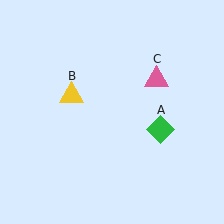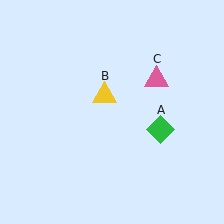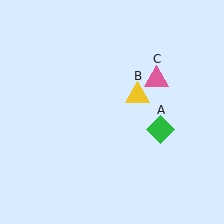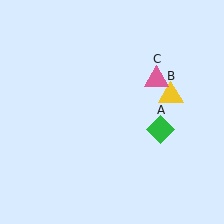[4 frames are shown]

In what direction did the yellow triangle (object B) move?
The yellow triangle (object B) moved right.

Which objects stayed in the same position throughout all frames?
Green diamond (object A) and pink triangle (object C) remained stationary.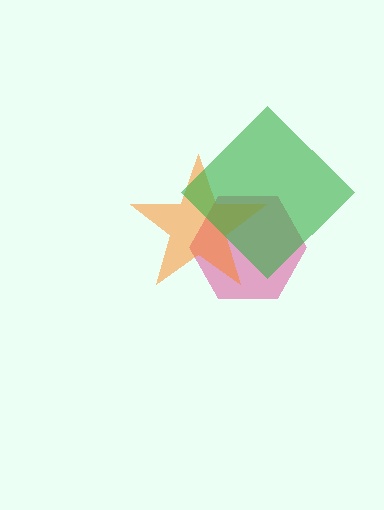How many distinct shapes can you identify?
There are 3 distinct shapes: a magenta hexagon, an orange star, a green diamond.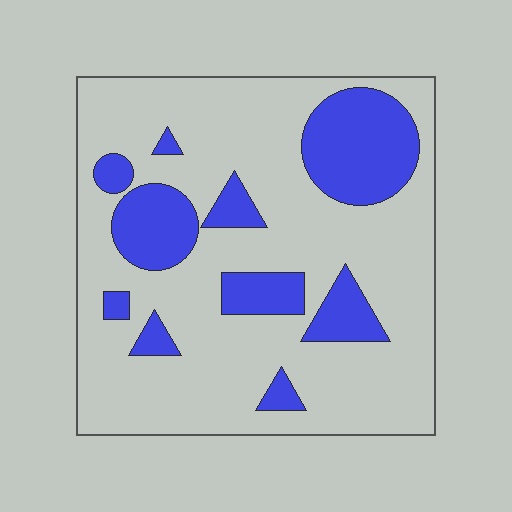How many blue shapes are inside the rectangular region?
10.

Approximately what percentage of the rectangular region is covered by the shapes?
Approximately 25%.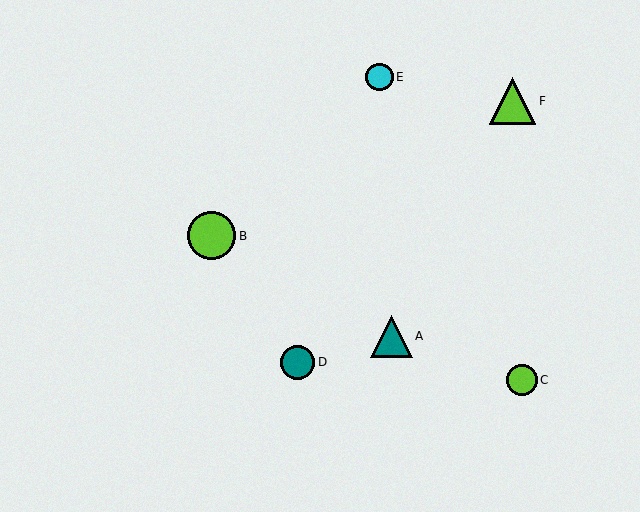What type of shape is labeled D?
Shape D is a teal circle.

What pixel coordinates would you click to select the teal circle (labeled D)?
Click at (298, 362) to select the teal circle D.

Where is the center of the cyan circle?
The center of the cyan circle is at (380, 77).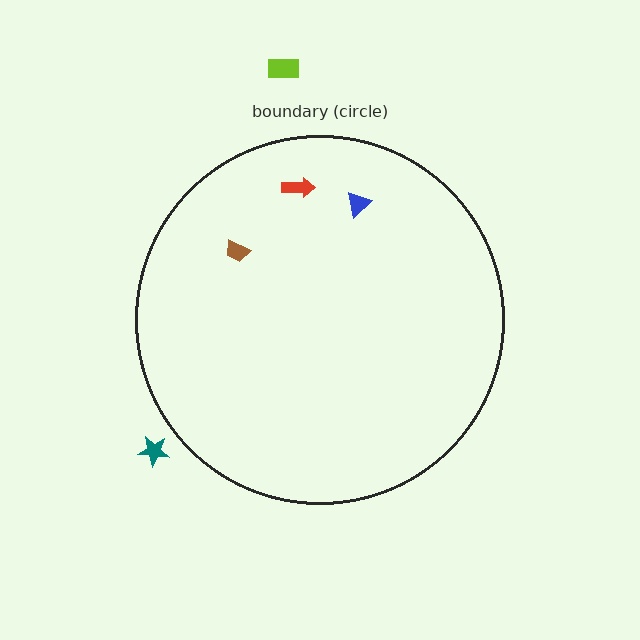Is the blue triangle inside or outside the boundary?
Inside.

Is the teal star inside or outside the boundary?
Outside.